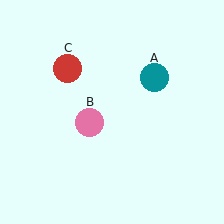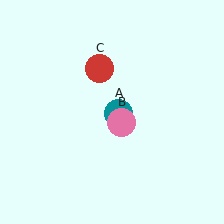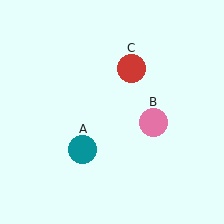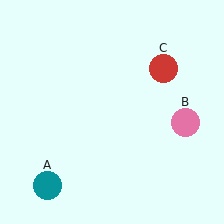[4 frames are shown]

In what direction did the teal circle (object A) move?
The teal circle (object A) moved down and to the left.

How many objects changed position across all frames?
3 objects changed position: teal circle (object A), pink circle (object B), red circle (object C).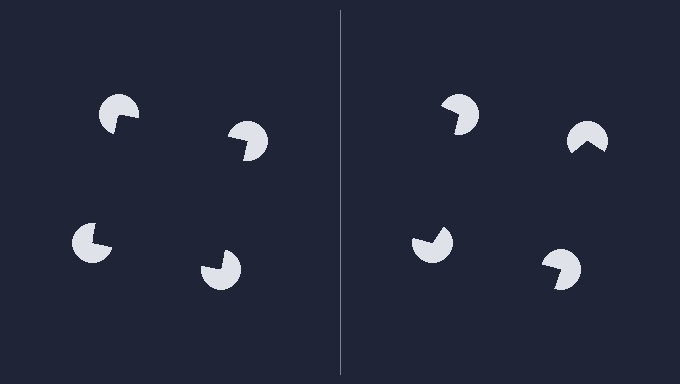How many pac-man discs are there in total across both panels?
8 — 4 on each side.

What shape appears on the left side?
An illusory square.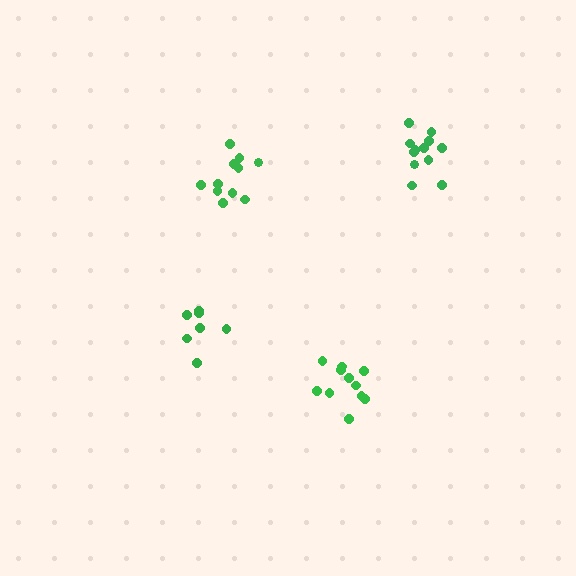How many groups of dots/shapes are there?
There are 4 groups.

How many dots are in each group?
Group 1: 11 dots, Group 2: 11 dots, Group 3: 12 dots, Group 4: 7 dots (41 total).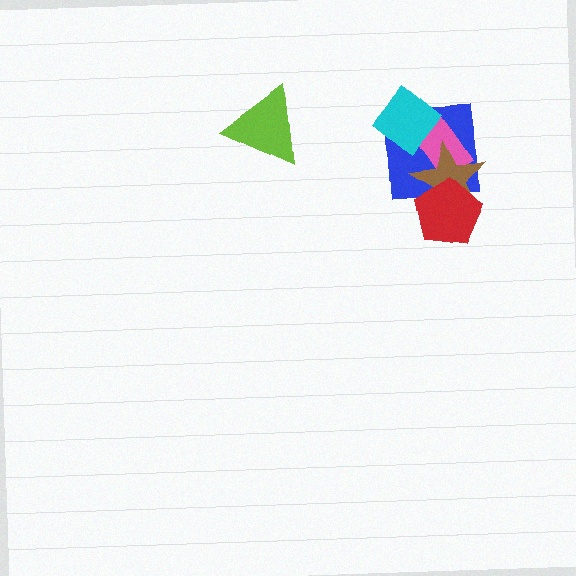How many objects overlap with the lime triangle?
0 objects overlap with the lime triangle.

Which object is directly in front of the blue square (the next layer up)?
The pink rectangle is directly in front of the blue square.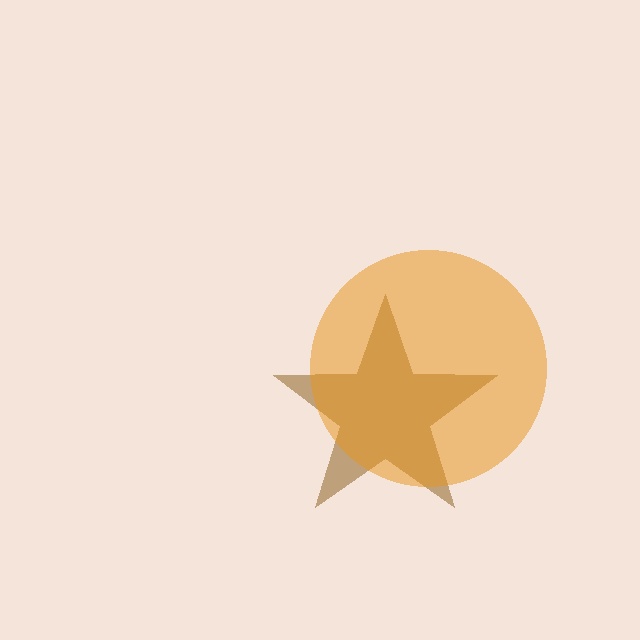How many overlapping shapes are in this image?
There are 2 overlapping shapes in the image.